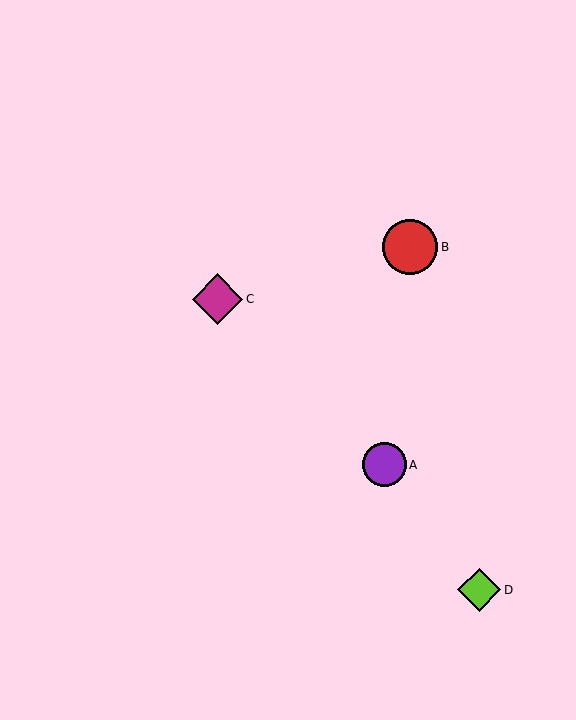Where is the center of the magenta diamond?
The center of the magenta diamond is at (218, 299).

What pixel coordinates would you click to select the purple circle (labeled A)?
Click at (384, 465) to select the purple circle A.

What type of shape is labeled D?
Shape D is a lime diamond.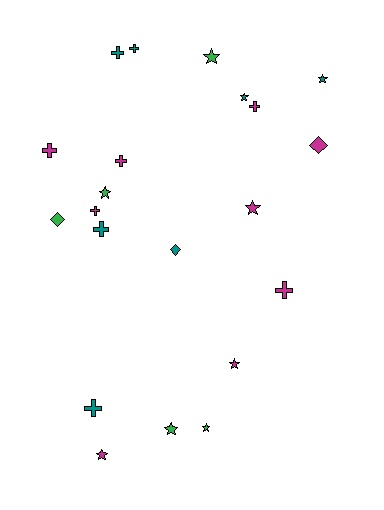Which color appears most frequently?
Magenta, with 9 objects.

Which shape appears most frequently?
Cross, with 9 objects.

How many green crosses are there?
There are no green crosses.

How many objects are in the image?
There are 21 objects.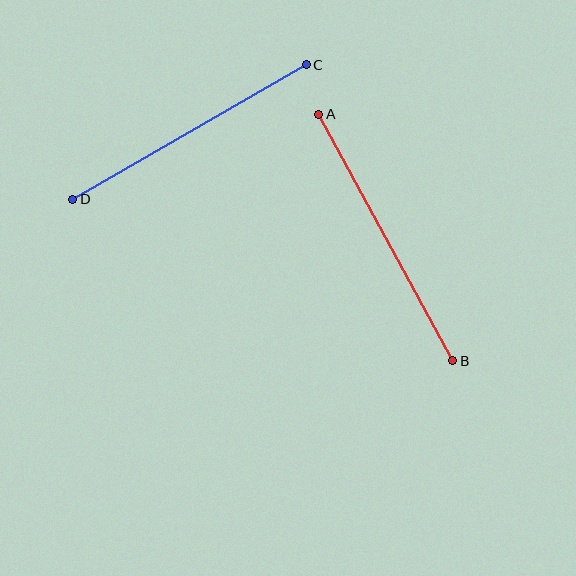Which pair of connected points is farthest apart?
Points A and B are farthest apart.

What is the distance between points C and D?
The distance is approximately 269 pixels.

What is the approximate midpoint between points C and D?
The midpoint is at approximately (189, 132) pixels.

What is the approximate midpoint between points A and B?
The midpoint is at approximately (386, 238) pixels.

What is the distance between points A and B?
The distance is approximately 280 pixels.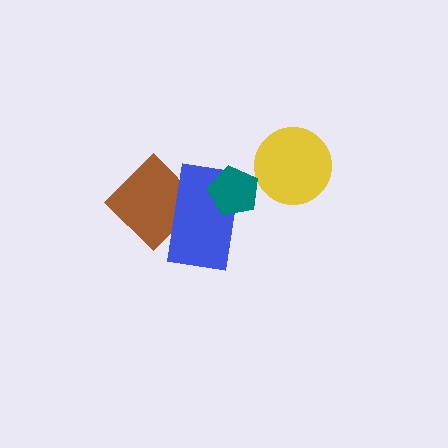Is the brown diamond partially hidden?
Yes, it is partially covered by another shape.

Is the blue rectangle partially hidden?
Yes, it is partially covered by another shape.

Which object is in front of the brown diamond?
The blue rectangle is in front of the brown diamond.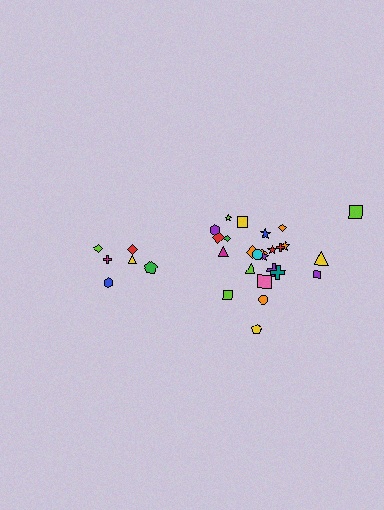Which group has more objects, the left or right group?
The right group.